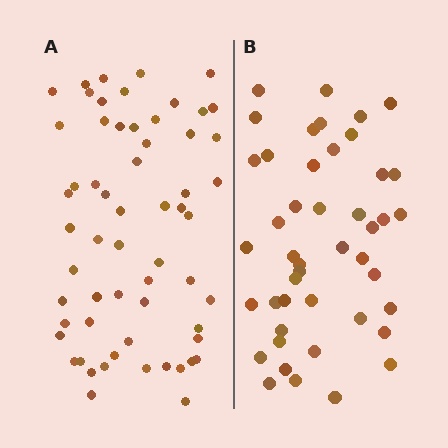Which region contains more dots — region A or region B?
Region A (the left region) has more dots.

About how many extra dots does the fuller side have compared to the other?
Region A has approximately 15 more dots than region B.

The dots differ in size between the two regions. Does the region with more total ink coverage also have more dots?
No. Region B has more total ink coverage because its dots are larger, but region A actually contains more individual dots. Total area can be misleading — the number of items is what matters here.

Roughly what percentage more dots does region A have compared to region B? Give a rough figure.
About 35% more.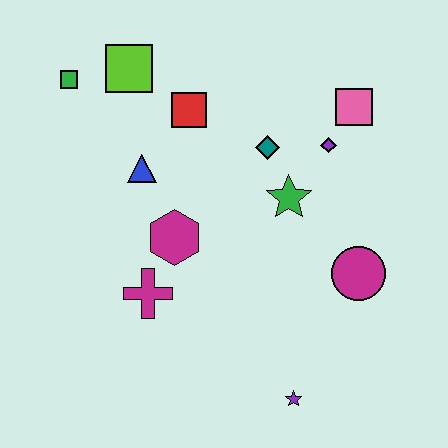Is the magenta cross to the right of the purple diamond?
No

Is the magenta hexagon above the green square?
No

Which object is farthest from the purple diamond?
The green square is farthest from the purple diamond.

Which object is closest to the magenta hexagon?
The magenta cross is closest to the magenta hexagon.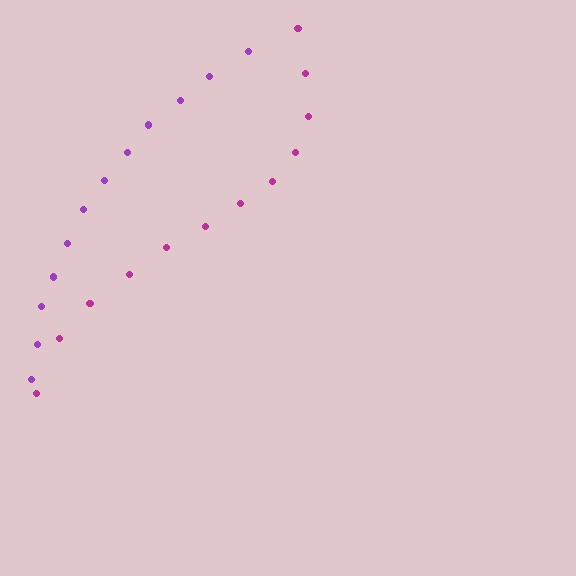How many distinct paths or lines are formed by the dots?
There are 2 distinct paths.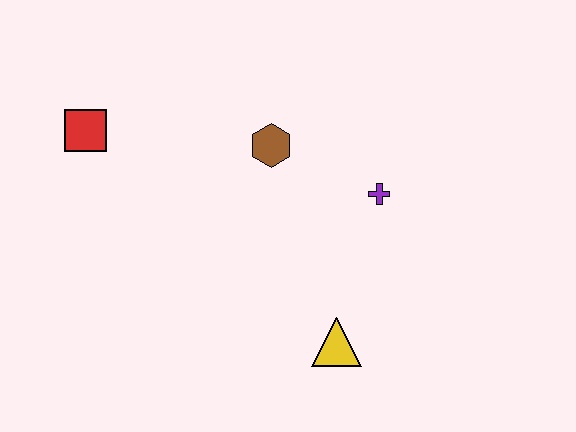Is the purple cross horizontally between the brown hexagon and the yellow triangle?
No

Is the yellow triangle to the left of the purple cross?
Yes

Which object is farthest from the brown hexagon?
The yellow triangle is farthest from the brown hexagon.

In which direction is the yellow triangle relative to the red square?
The yellow triangle is to the right of the red square.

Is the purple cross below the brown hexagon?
Yes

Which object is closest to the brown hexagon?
The purple cross is closest to the brown hexagon.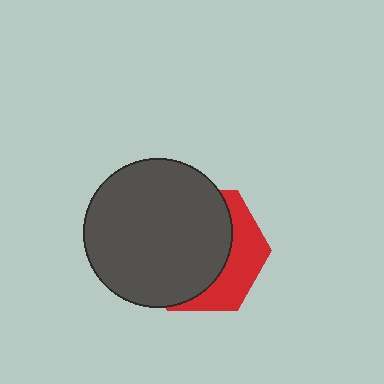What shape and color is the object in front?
The object in front is a dark gray circle.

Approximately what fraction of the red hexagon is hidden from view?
Roughly 66% of the red hexagon is hidden behind the dark gray circle.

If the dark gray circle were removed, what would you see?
You would see the complete red hexagon.